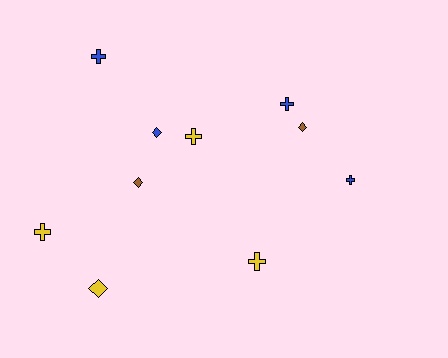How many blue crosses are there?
There are 3 blue crosses.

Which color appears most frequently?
Blue, with 4 objects.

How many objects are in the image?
There are 10 objects.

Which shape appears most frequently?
Cross, with 6 objects.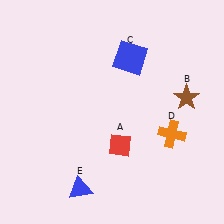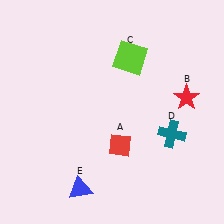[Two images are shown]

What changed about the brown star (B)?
In Image 1, B is brown. In Image 2, it changed to red.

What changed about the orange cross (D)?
In Image 1, D is orange. In Image 2, it changed to teal.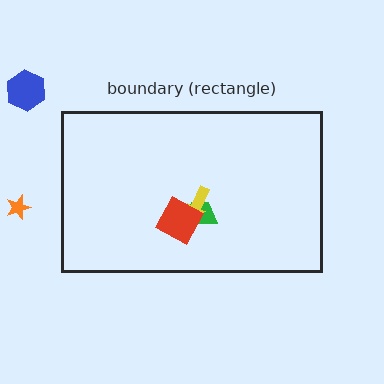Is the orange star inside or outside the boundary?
Outside.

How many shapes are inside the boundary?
3 inside, 2 outside.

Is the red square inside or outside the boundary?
Inside.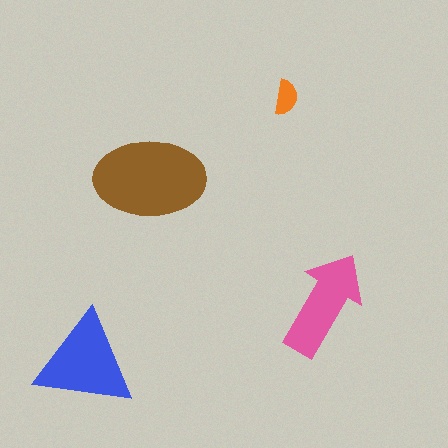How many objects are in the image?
There are 4 objects in the image.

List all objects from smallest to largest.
The orange semicircle, the pink arrow, the blue triangle, the brown ellipse.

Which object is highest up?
The orange semicircle is topmost.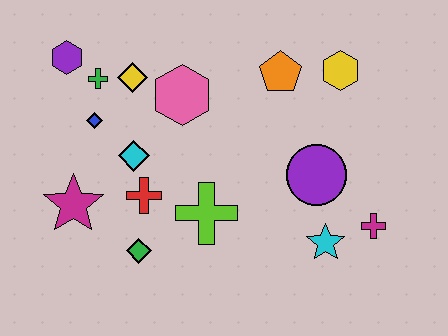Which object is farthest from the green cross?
The magenta cross is farthest from the green cross.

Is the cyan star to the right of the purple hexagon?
Yes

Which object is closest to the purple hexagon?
The green cross is closest to the purple hexagon.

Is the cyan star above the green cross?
No